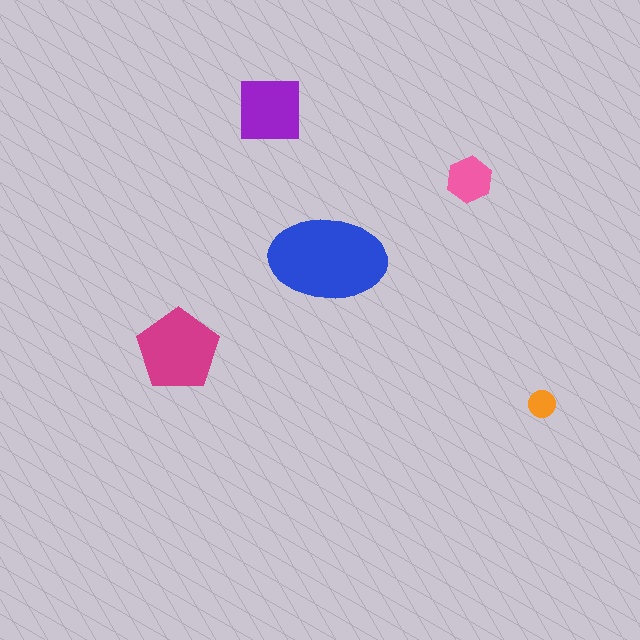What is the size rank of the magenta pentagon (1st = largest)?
2nd.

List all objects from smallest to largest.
The orange circle, the pink hexagon, the purple square, the magenta pentagon, the blue ellipse.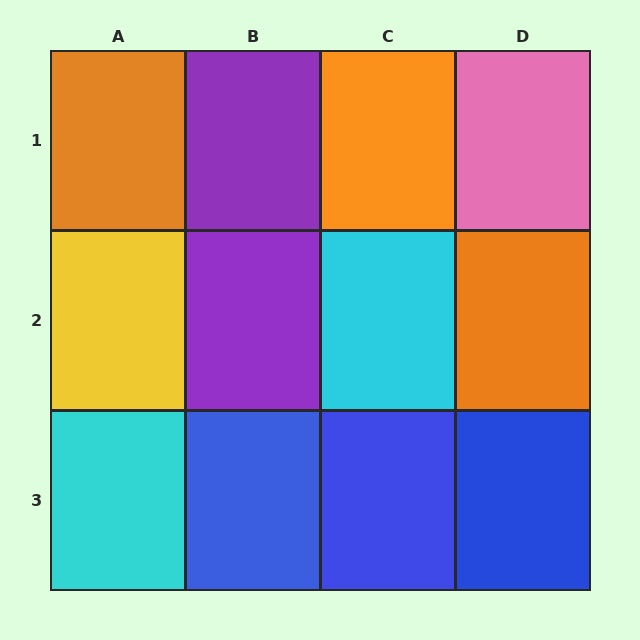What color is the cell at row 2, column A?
Yellow.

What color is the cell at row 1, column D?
Pink.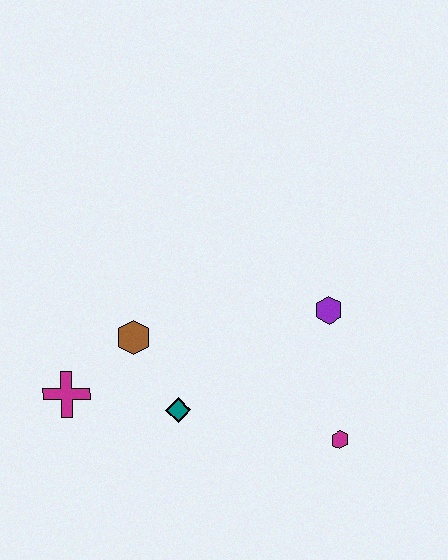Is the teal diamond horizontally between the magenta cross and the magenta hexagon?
Yes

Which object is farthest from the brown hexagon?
The magenta hexagon is farthest from the brown hexagon.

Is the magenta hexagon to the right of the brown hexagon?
Yes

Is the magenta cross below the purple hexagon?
Yes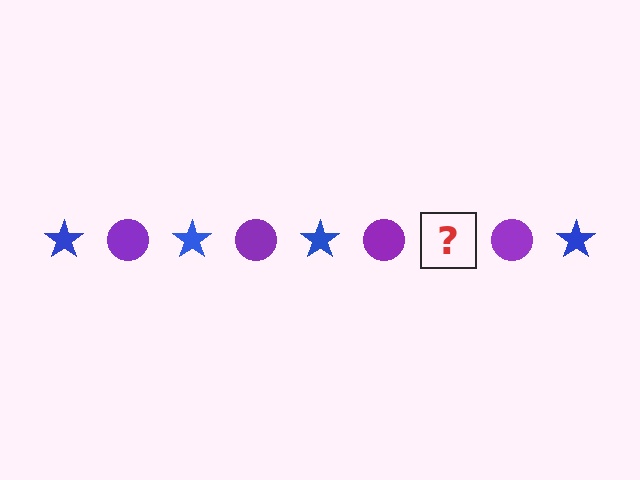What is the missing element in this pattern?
The missing element is a blue star.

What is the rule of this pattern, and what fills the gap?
The rule is that the pattern alternates between blue star and purple circle. The gap should be filled with a blue star.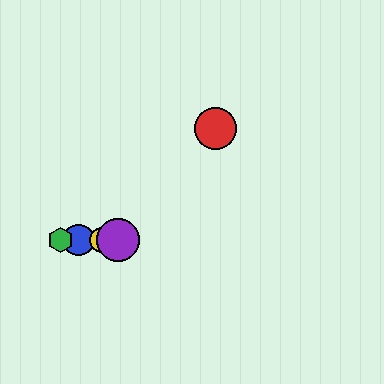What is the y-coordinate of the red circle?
The red circle is at y≈129.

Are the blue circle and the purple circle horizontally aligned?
Yes, both are at y≈240.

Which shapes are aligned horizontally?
The blue circle, the green hexagon, the yellow circle, the purple circle are aligned horizontally.